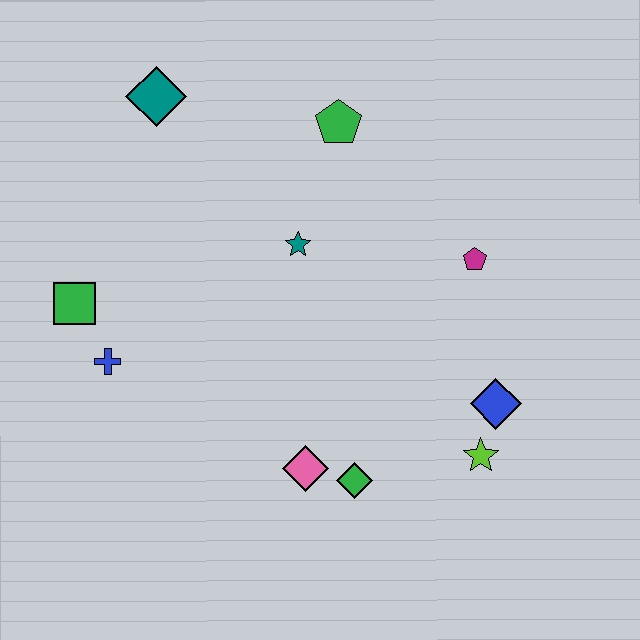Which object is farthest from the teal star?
The lime star is farthest from the teal star.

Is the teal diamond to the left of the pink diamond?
Yes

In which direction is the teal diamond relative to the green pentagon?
The teal diamond is to the left of the green pentagon.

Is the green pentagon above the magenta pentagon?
Yes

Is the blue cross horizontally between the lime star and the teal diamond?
No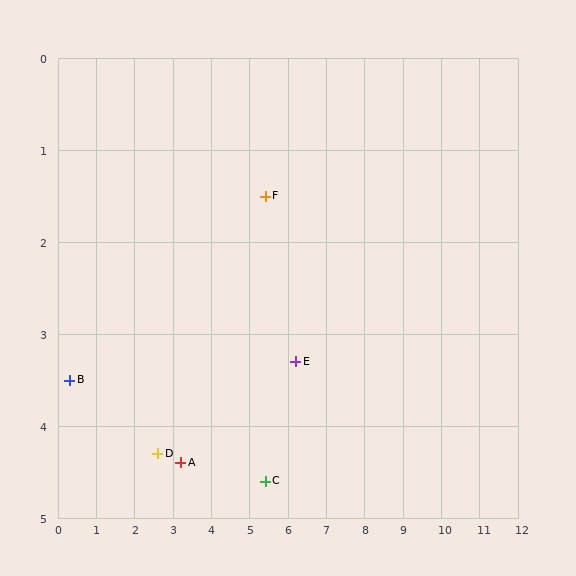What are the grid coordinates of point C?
Point C is at approximately (5.4, 4.6).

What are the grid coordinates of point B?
Point B is at approximately (0.3, 3.5).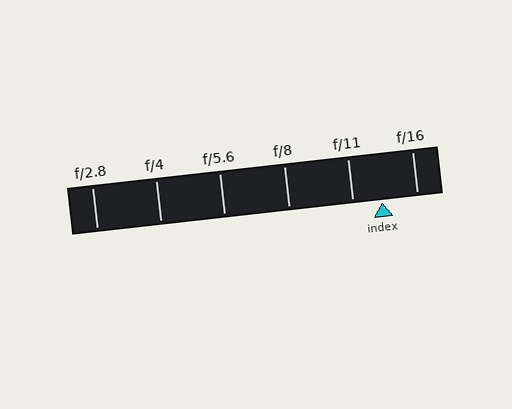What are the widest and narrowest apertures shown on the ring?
The widest aperture shown is f/2.8 and the narrowest is f/16.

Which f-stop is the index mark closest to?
The index mark is closest to f/11.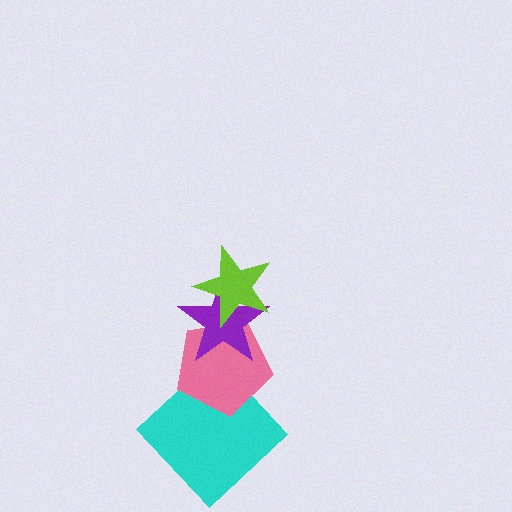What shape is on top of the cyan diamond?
The pink pentagon is on top of the cyan diamond.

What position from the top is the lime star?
The lime star is 1st from the top.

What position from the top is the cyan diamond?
The cyan diamond is 4th from the top.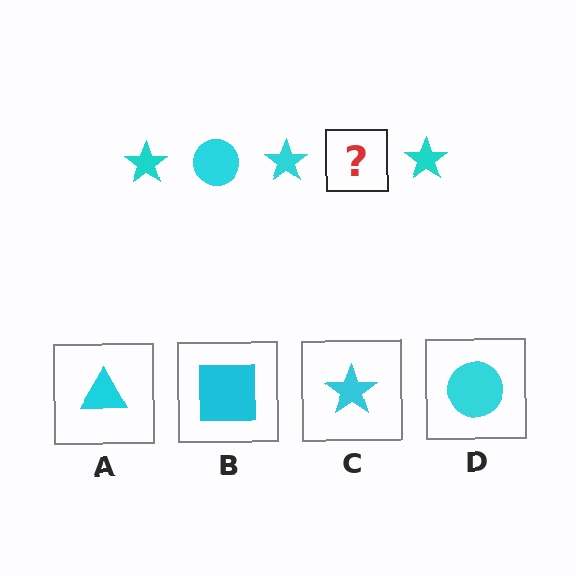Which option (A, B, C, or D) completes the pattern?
D.